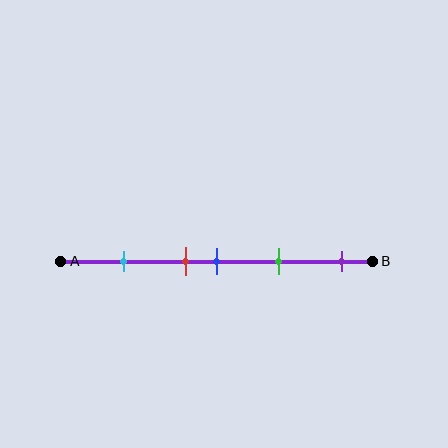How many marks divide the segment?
There are 5 marks dividing the segment.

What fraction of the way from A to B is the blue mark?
The blue mark is approximately 50% (0.5) of the way from A to B.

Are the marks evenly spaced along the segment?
No, the marks are not evenly spaced.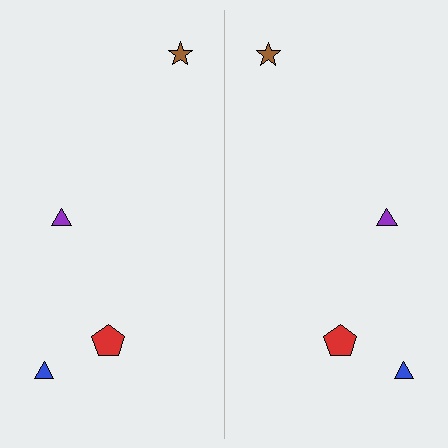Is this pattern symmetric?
Yes, this pattern has bilateral (reflection) symmetry.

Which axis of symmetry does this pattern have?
The pattern has a vertical axis of symmetry running through the center of the image.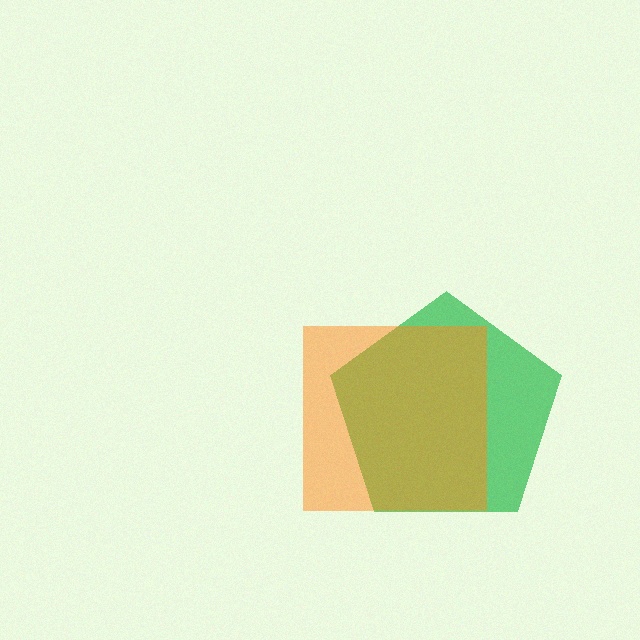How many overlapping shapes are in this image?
There are 2 overlapping shapes in the image.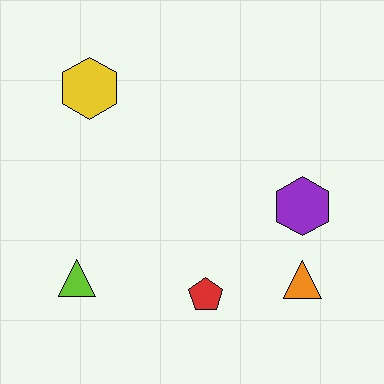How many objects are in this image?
There are 5 objects.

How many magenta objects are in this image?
There are no magenta objects.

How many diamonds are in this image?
There are no diamonds.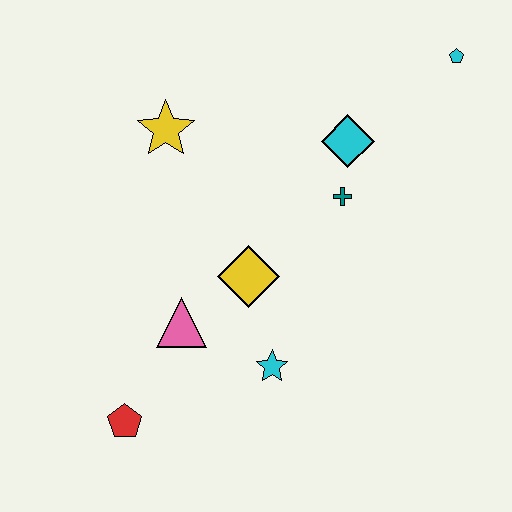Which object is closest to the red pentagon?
The pink triangle is closest to the red pentagon.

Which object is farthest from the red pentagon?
The cyan pentagon is farthest from the red pentagon.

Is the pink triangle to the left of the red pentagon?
No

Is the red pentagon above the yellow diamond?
No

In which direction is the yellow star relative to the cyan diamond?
The yellow star is to the left of the cyan diamond.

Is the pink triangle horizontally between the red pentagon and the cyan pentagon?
Yes